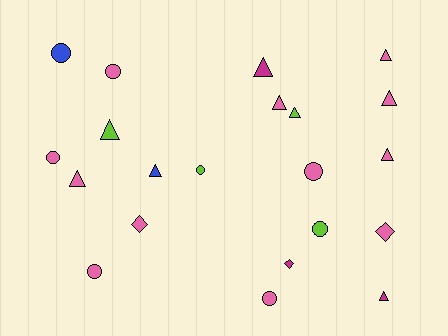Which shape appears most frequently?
Triangle, with 10 objects.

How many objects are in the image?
There are 21 objects.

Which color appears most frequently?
Pink, with 12 objects.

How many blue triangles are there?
There is 1 blue triangle.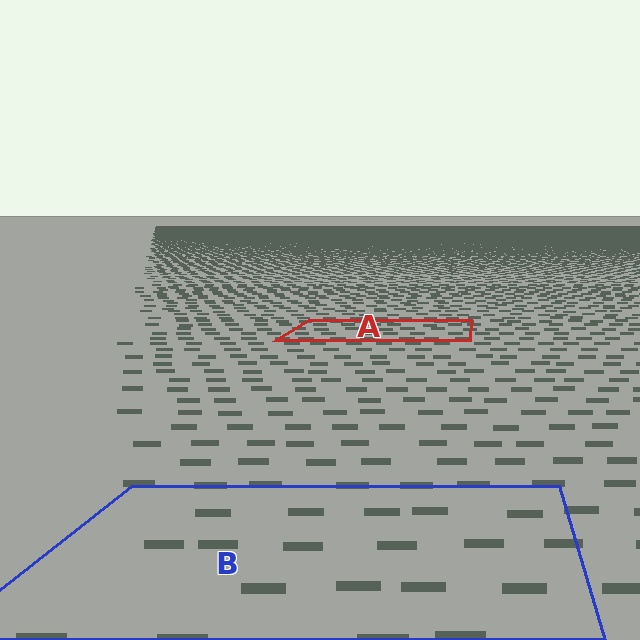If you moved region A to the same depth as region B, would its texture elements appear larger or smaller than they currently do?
They would appear larger. At a closer depth, the same texture elements are projected at a bigger on-screen size.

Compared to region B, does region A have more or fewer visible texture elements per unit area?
Region A has more texture elements per unit area — they are packed more densely because it is farther away.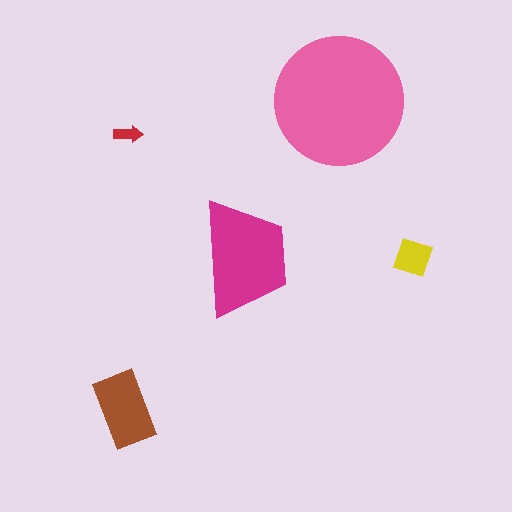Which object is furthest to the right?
The yellow square is rightmost.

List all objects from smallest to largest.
The red arrow, the yellow square, the brown rectangle, the magenta trapezoid, the pink circle.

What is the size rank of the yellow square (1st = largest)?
4th.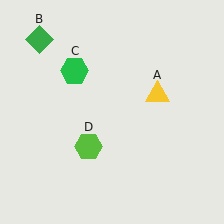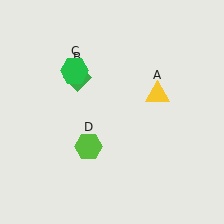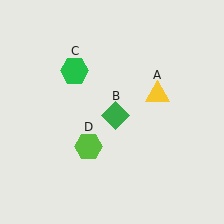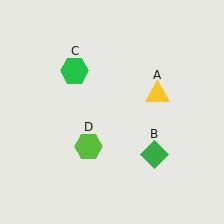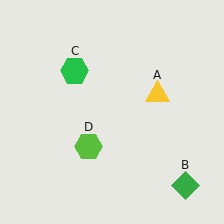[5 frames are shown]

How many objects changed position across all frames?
1 object changed position: green diamond (object B).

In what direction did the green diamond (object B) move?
The green diamond (object B) moved down and to the right.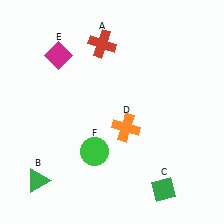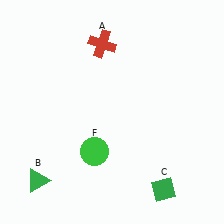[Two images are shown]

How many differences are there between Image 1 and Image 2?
There are 2 differences between the two images.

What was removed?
The orange cross (D), the magenta diamond (E) were removed in Image 2.